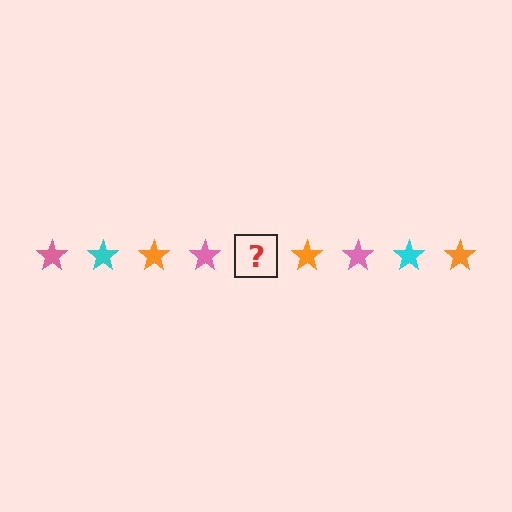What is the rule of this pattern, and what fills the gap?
The rule is that the pattern cycles through pink, cyan, orange stars. The gap should be filled with a cyan star.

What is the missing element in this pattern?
The missing element is a cyan star.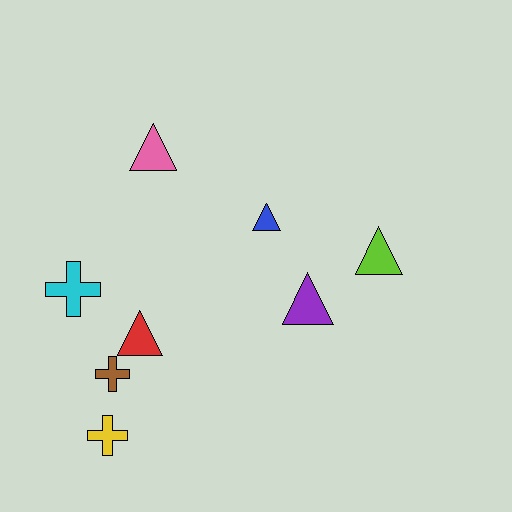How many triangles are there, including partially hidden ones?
There are 5 triangles.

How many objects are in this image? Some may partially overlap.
There are 8 objects.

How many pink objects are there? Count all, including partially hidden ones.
There is 1 pink object.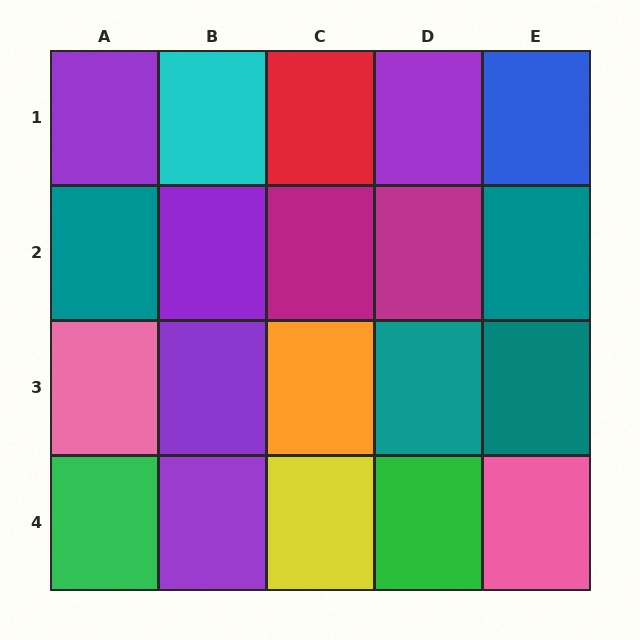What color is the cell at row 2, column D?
Magenta.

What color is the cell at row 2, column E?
Teal.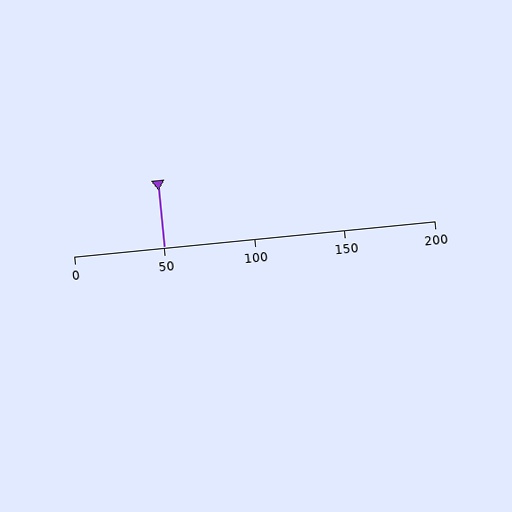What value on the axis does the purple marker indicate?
The marker indicates approximately 50.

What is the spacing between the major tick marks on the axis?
The major ticks are spaced 50 apart.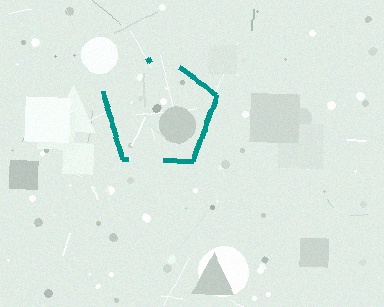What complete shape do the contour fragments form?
The contour fragments form a pentagon.